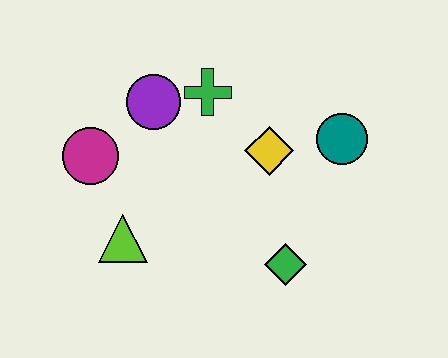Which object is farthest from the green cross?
The green diamond is farthest from the green cross.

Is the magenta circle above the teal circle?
No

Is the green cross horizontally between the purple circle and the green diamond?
Yes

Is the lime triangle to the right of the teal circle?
No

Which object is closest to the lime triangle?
The magenta circle is closest to the lime triangle.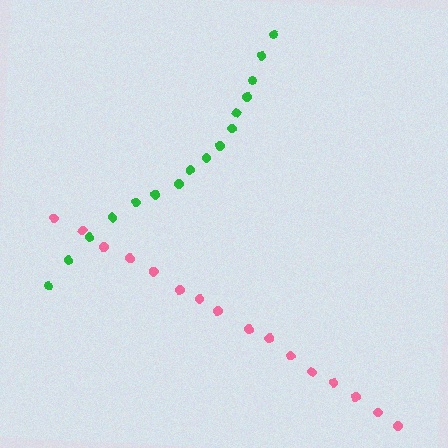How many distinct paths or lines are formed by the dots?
There are 2 distinct paths.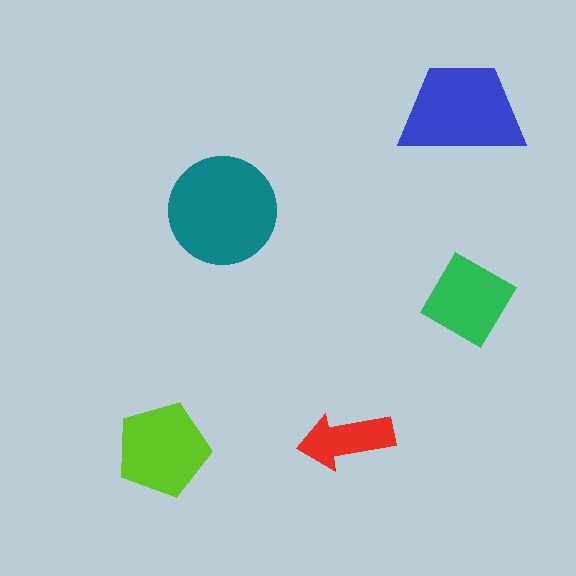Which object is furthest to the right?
The green diamond is rightmost.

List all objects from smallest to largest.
The red arrow, the green diamond, the lime pentagon, the blue trapezoid, the teal circle.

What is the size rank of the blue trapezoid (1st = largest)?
2nd.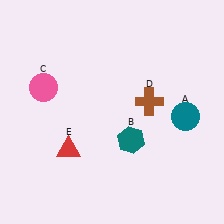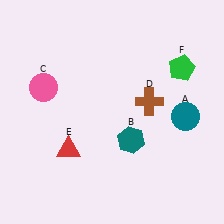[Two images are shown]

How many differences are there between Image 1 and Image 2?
There is 1 difference between the two images.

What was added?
A green pentagon (F) was added in Image 2.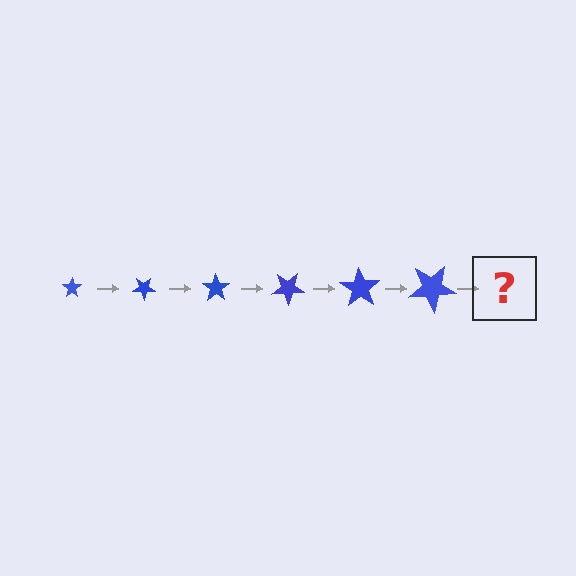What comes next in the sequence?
The next element should be a star, larger than the previous one and rotated 210 degrees from the start.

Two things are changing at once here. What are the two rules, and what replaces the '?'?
The two rules are that the star grows larger each step and it rotates 35 degrees each step. The '?' should be a star, larger than the previous one and rotated 210 degrees from the start.